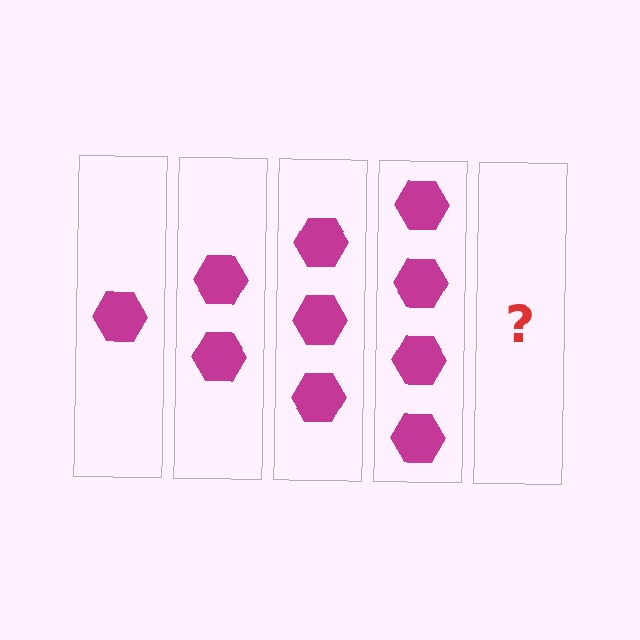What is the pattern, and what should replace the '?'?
The pattern is that each step adds one more hexagon. The '?' should be 5 hexagons.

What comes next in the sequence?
The next element should be 5 hexagons.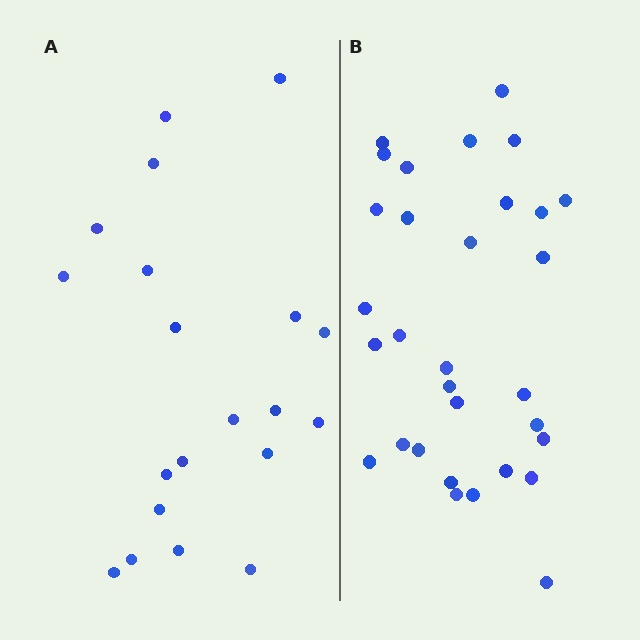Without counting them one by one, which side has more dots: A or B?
Region B (the right region) has more dots.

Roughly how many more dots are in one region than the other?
Region B has roughly 12 or so more dots than region A.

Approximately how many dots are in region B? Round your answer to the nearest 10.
About 30 dots. (The exact count is 31, which rounds to 30.)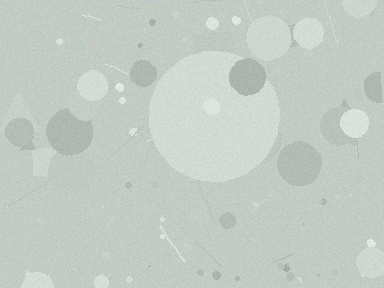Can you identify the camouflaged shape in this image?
The camouflaged shape is a circle.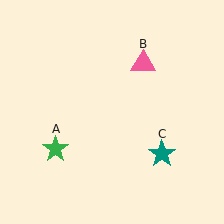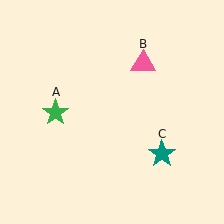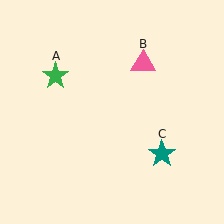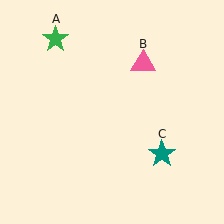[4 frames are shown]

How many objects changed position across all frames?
1 object changed position: green star (object A).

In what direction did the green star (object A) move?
The green star (object A) moved up.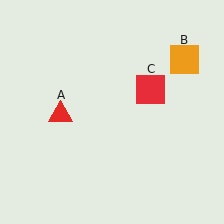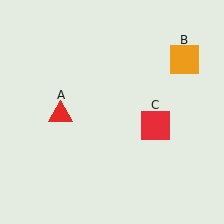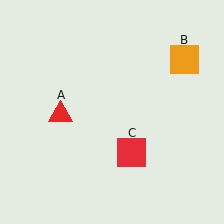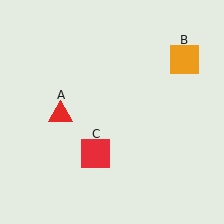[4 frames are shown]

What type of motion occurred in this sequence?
The red square (object C) rotated clockwise around the center of the scene.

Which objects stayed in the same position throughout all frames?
Red triangle (object A) and orange square (object B) remained stationary.